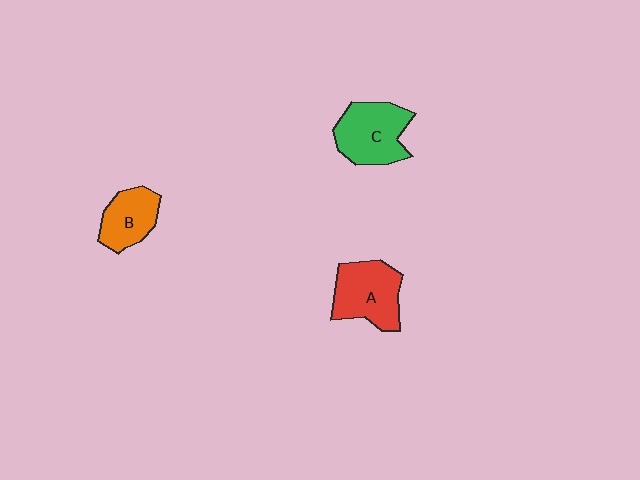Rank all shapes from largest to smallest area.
From largest to smallest: C (green), A (red), B (orange).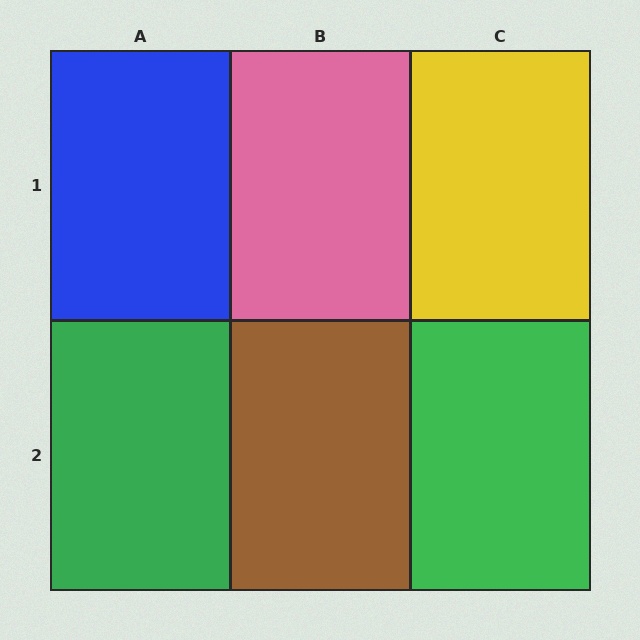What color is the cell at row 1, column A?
Blue.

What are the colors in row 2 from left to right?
Green, brown, green.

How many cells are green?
2 cells are green.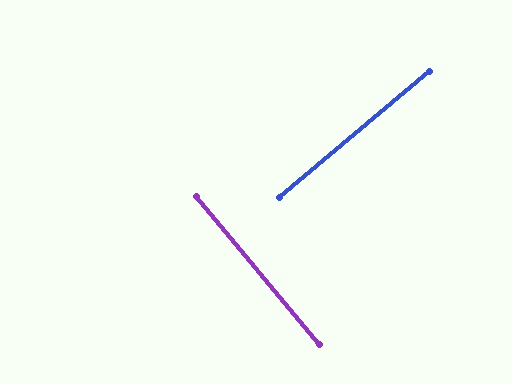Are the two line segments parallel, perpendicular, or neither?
Perpendicular — they meet at approximately 90°.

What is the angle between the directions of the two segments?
Approximately 90 degrees.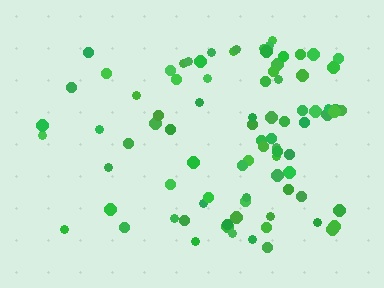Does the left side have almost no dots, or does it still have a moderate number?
Still a moderate number, just noticeably fewer than the right.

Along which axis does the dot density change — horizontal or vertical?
Horizontal.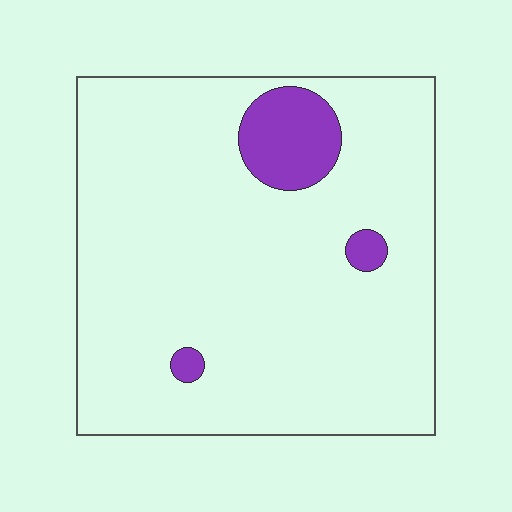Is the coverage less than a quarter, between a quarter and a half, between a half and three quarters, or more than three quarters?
Less than a quarter.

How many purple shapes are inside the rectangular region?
3.